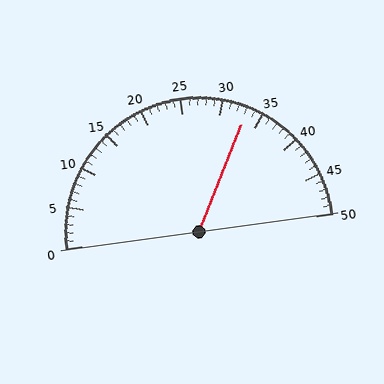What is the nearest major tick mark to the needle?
The nearest major tick mark is 35.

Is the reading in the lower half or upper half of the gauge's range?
The reading is in the upper half of the range (0 to 50).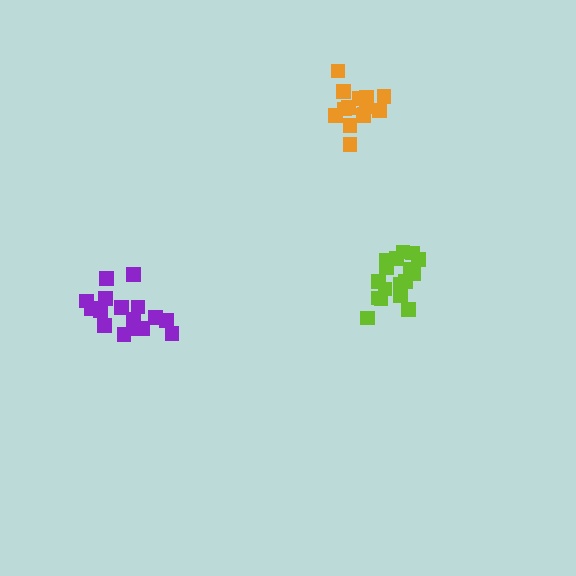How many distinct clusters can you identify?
There are 3 distinct clusters.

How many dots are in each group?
Group 1: 17 dots, Group 2: 19 dots, Group 3: 14 dots (50 total).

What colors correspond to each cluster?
The clusters are colored: purple, lime, orange.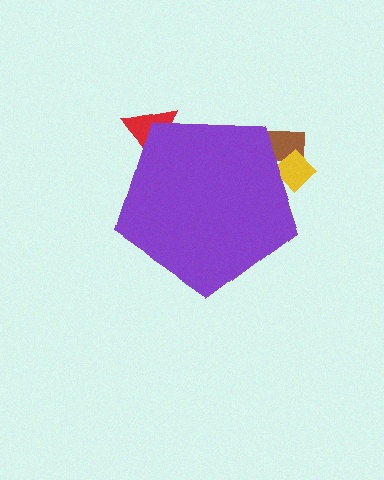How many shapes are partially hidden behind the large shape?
3 shapes are partially hidden.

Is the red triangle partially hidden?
Yes, the red triangle is partially hidden behind the purple pentagon.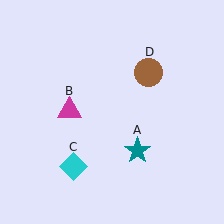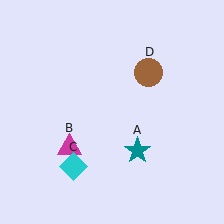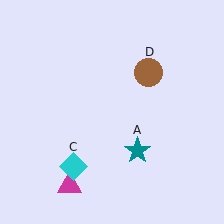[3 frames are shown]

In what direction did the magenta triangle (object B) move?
The magenta triangle (object B) moved down.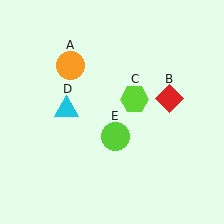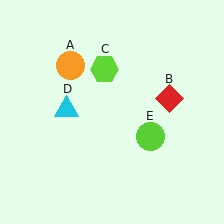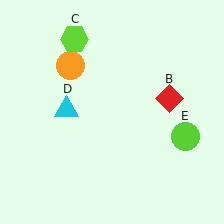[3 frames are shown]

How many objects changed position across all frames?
2 objects changed position: lime hexagon (object C), lime circle (object E).